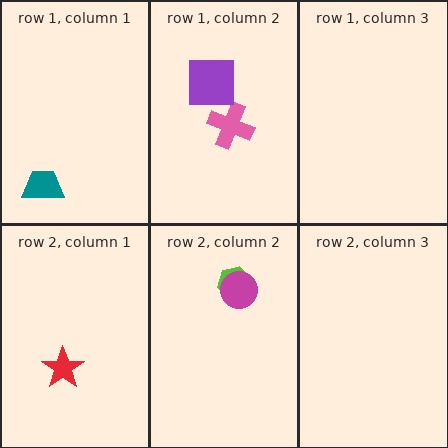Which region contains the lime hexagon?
The row 2, column 2 region.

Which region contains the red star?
The row 2, column 1 region.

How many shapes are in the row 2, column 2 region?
2.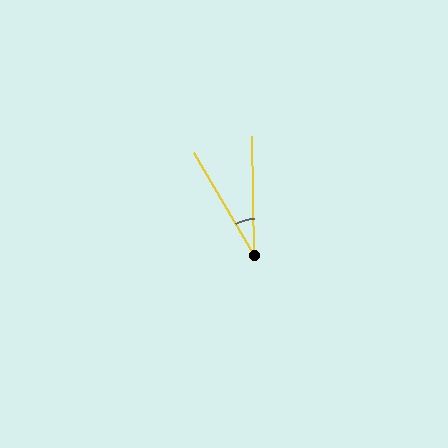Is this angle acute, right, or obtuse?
It is acute.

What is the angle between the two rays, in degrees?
Approximately 29 degrees.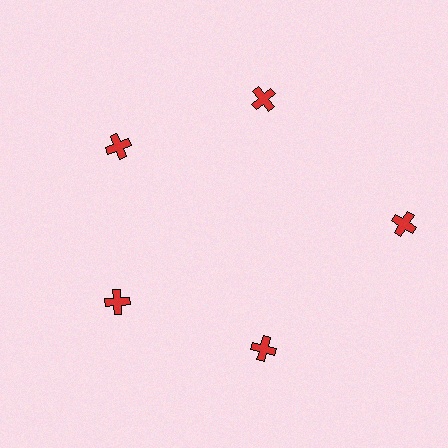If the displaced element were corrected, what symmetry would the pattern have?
It would have 5-fold rotational symmetry — the pattern would map onto itself every 72 degrees.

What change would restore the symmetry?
The symmetry would be restored by moving it inward, back onto the ring so that all 5 crosses sit at equal angles and equal distance from the center.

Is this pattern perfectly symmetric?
No. The 5 red crosses are arranged in a ring, but one element near the 3 o'clock position is pushed outward from the center, breaking the 5-fold rotational symmetry.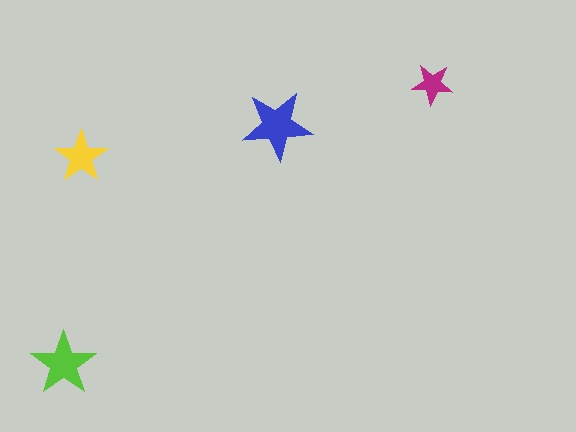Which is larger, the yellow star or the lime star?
The lime one.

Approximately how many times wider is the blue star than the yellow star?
About 1.5 times wider.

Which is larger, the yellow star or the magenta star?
The yellow one.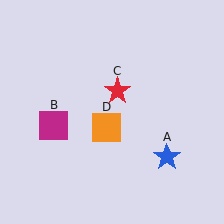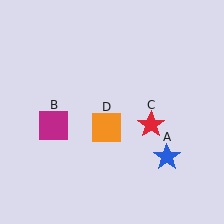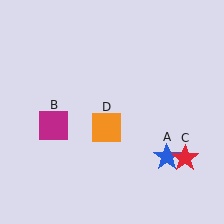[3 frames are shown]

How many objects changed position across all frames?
1 object changed position: red star (object C).